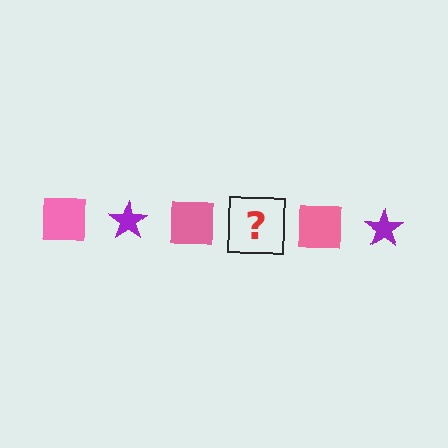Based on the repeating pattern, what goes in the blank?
The blank should be a purple star.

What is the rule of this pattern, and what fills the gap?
The rule is that the pattern alternates between pink square and purple star. The gap should be filled with a purple star.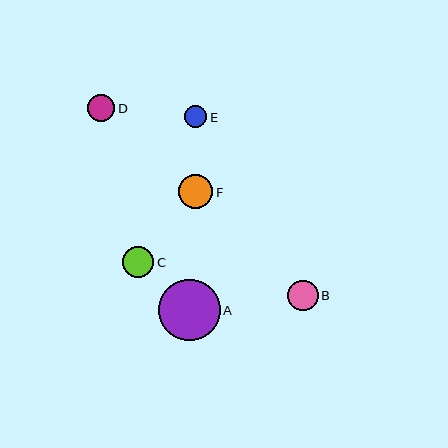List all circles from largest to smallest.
From largest to smallest: A, F, C, B, D, E.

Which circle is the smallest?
Circle E is the smallest with a size of approximately 22 pixels.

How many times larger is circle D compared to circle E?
Circle D is approximately 1.2 times the size of circle E.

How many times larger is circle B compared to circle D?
Circle B is approximately 1.1 times the size of circle D.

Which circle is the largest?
Circle A is the largest with a size of approximately 61 pixels.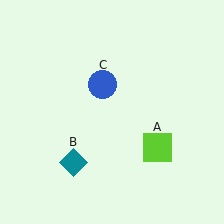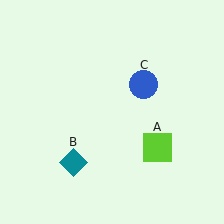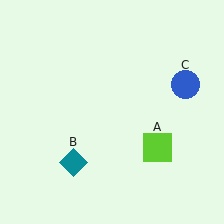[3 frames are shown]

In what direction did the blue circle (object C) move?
The blue circle (object C) moved right.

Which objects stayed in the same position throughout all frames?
Lime square (object A) and teal diamond (object B) remained stationary.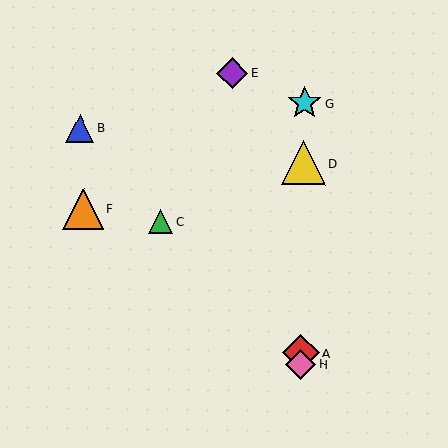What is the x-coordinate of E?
Object E is at x≈233.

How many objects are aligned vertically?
4 objects (A, D, G, H) are aligned vertically.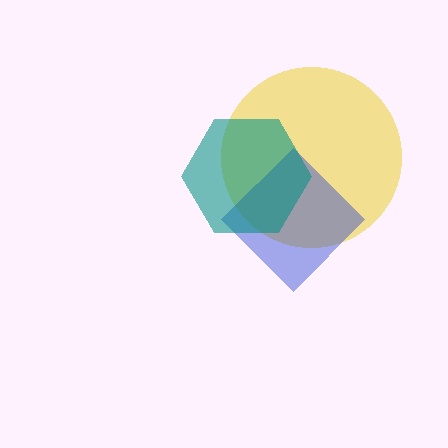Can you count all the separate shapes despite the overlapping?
Yes, there are 3 separate shapes.